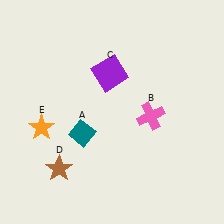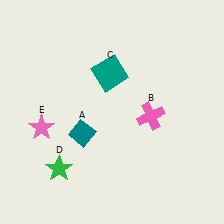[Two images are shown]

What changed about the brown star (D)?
In Image 1, D is brown. In Image 2, it changed to green.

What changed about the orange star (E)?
In Image 1, E is orange. In Image 2, it changed to pink.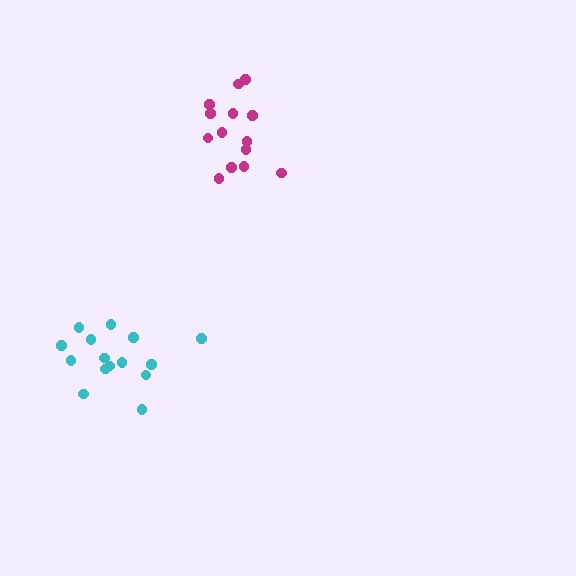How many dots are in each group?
Group 1: 14 dots, Group 2: 15 dots (29 total).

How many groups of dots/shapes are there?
There are 2 groups.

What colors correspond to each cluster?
The clusters are colored: magenta, cyan.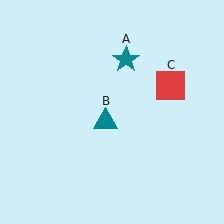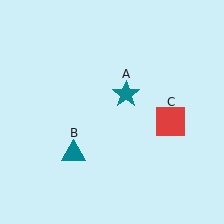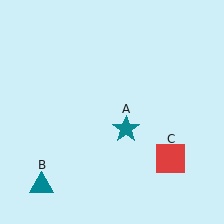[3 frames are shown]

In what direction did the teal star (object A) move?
The teal star (object A) moved down.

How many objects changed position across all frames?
3 objects changed position: teal star (object A), teal triangle (object B), red square (object C).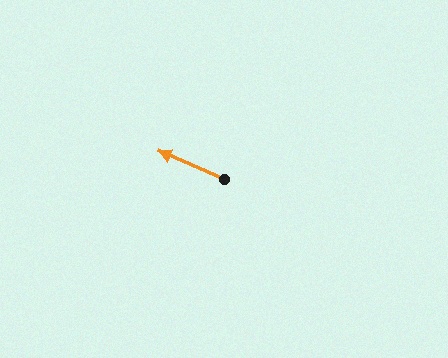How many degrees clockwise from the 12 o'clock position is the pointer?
Approximately 293 degrees.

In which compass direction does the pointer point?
Northwest.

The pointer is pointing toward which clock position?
Roughly 10 o'clock.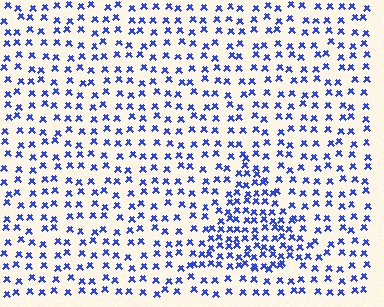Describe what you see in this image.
The image contains small blue elements arranged at two different densities. A triangle-shaped region is visible where the elements are more densely packed than the surrounding area.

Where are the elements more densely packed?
The elements are more densely packed inside the triangle boundary.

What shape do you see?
I see a triangle.